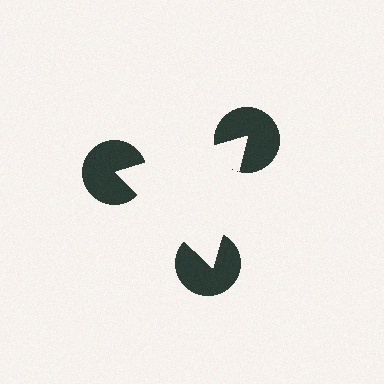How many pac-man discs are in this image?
There are 3 — one at each vertex of the illusory triangle.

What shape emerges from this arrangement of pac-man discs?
An illusory triangle — its edges are inferred from the aligned wedge cuts in the pac-man discs, not physically drawn.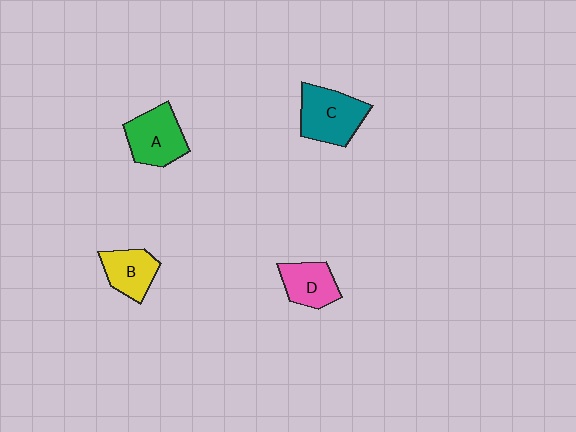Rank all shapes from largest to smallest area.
From largest to smallest: C (teal), A (green), D (pink), B (yellow).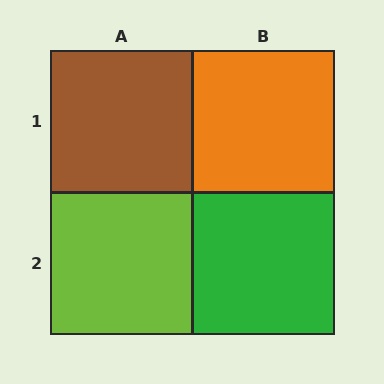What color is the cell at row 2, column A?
Lime.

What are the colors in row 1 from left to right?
Brown, orange.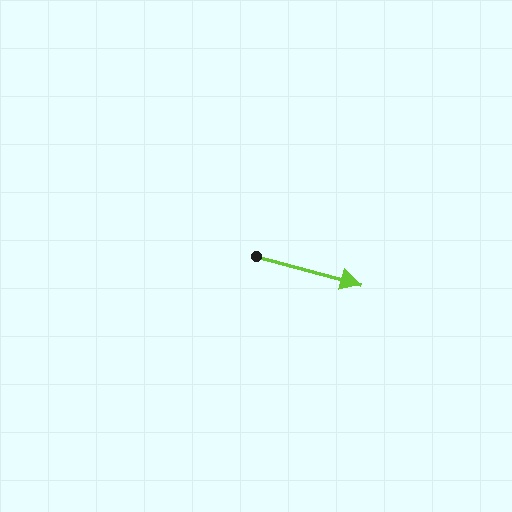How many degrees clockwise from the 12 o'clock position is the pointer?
Approximately 105 degrees.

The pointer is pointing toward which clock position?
Roughly 4 o'clock.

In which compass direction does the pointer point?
East.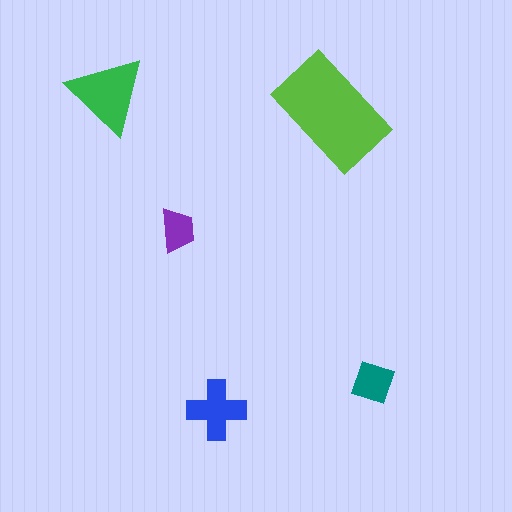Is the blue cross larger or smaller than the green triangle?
Smaller.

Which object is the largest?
The lime rectangle.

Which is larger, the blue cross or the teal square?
The blue cross.